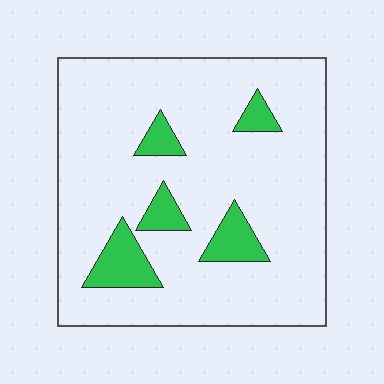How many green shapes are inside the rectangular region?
5.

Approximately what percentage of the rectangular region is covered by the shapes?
Approximately 15%.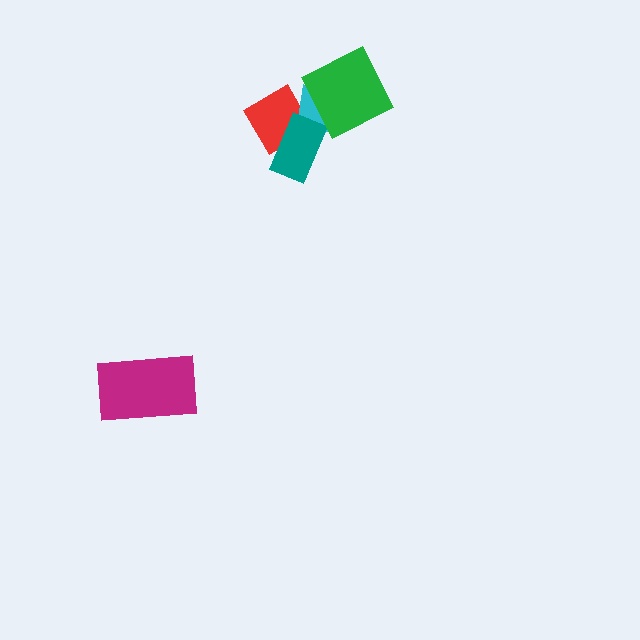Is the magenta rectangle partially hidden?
No, no other shape covers it.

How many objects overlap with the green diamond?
1 object overlaps with the green diamond.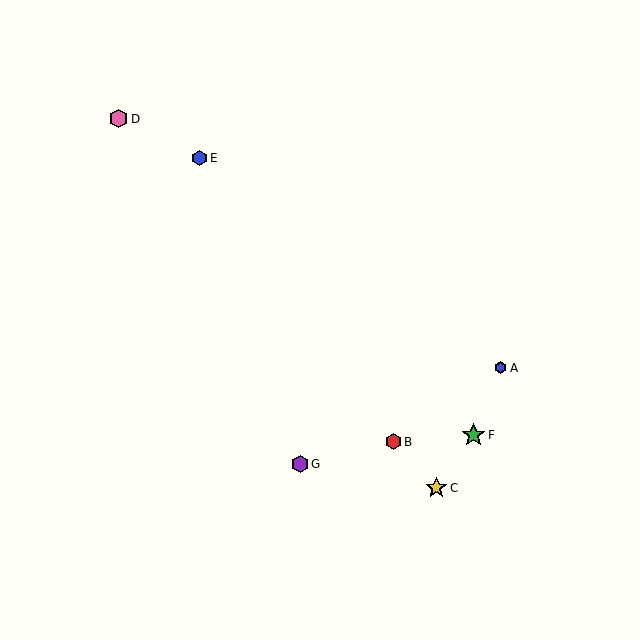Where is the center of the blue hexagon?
The center of the blue hexagon is at (500, 368).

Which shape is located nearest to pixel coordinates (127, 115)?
The pink hexagon (labeled D) at (119, 119) is nearest to that location.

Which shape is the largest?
The green star (labeled F) is the largest.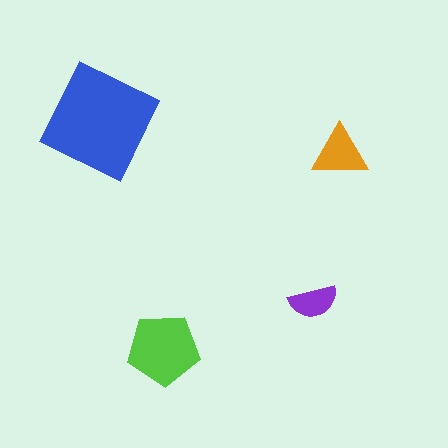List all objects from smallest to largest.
The purple semicircle, the orange triangle, the lime pentagon, the blue square.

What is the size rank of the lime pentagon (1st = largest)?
2nd.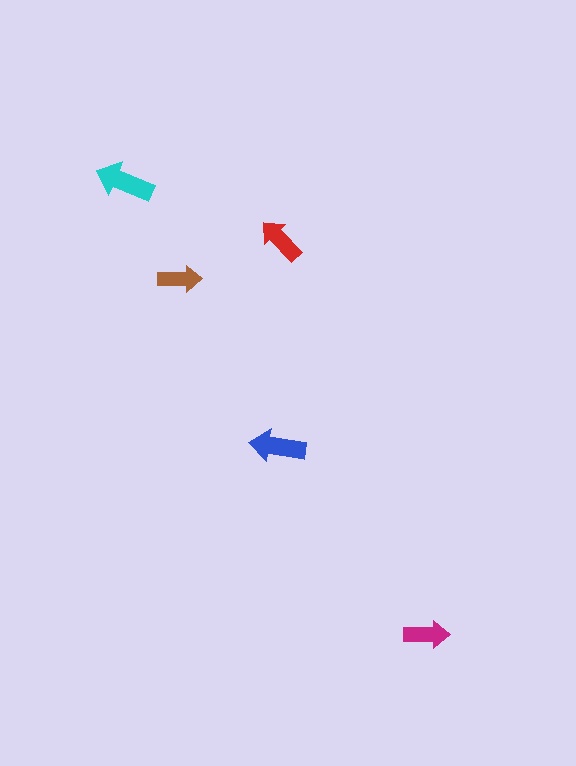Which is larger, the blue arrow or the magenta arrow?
The blue one.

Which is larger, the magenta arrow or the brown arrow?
The magenta one.